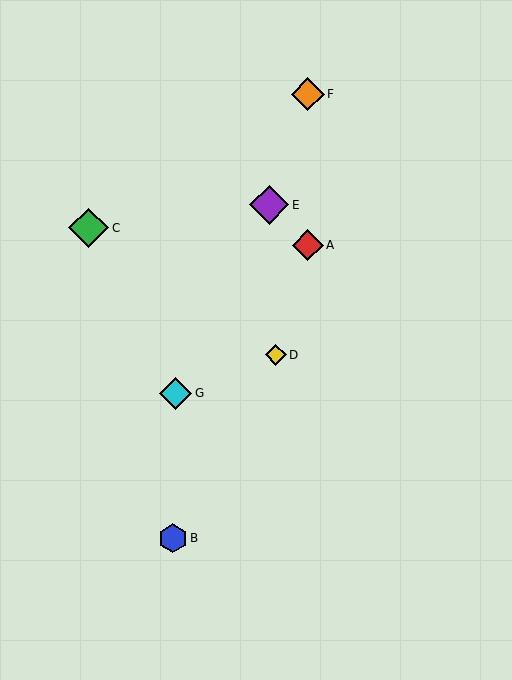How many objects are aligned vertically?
2 objects (A, F) are aligned vertically.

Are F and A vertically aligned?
Yes, both are at x≈308.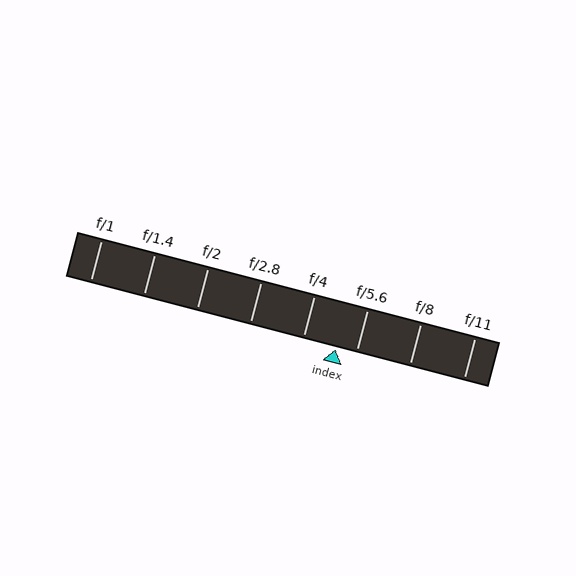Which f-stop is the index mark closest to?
The index mark is closest to f/5.6.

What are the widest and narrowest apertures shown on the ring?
The widest aperture shown is f/1 and the narrowest is f/11.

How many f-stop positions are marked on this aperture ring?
There are 8 f-stop positions marked.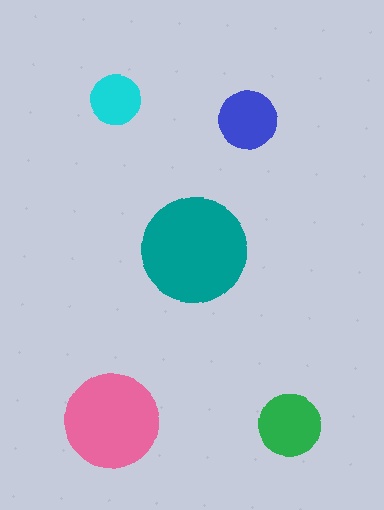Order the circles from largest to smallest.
the teal one, the pink one, the green one, the blue one, the cyan one.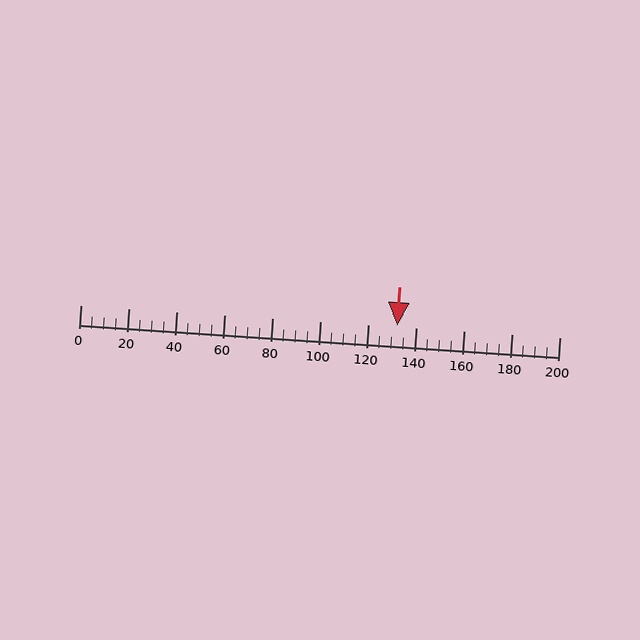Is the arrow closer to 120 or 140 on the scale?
The arrow is closer to 140.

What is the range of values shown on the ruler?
The ruler shows values from 0 to 200.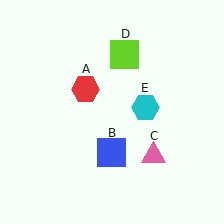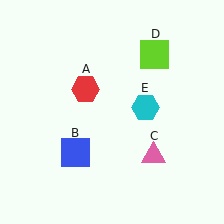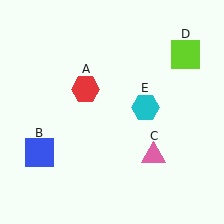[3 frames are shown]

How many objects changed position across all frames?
2 objects changed position: blue square (object B), lime square (object D).